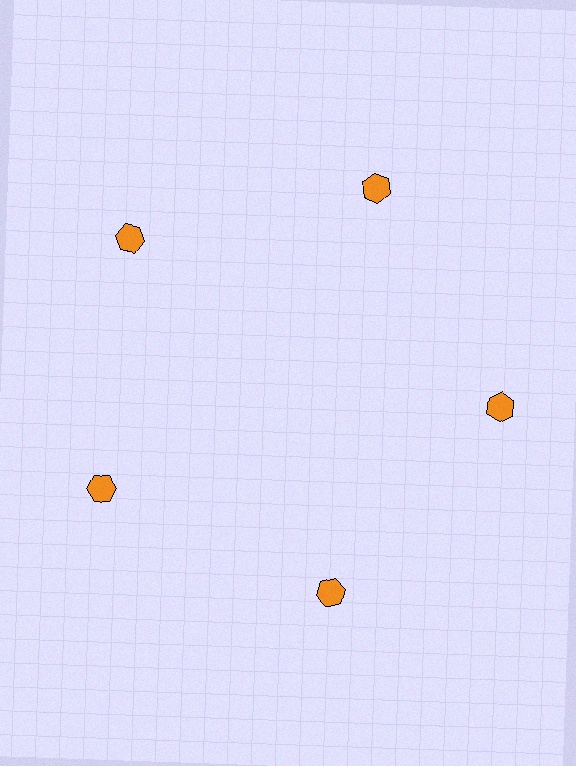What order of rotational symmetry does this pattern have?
This pattern has 5-fold rotational symmetry.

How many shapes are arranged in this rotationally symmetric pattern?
There are 5 shapes, arranged in 5 groups of 1.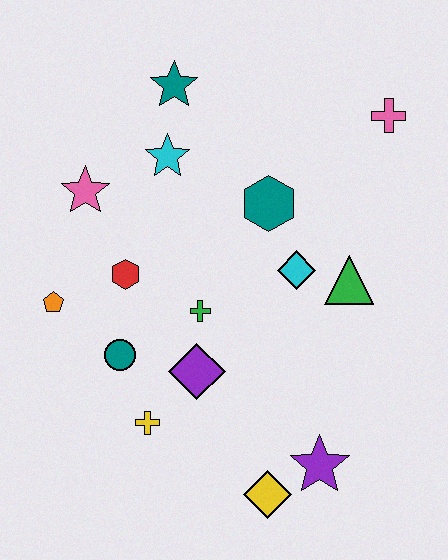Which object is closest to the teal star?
The cyan star is closest to the teal star.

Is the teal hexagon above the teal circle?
Yes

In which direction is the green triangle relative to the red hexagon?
The green triangle is to the right of the red hexagon.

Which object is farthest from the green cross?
The pink cross is farthest from the green cross.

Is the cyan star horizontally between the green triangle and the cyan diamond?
No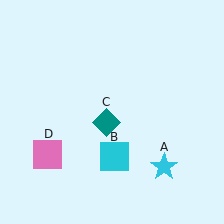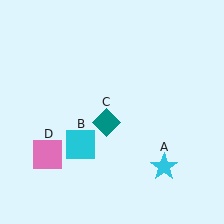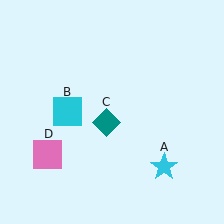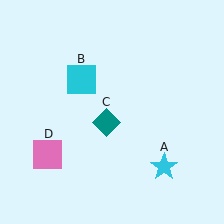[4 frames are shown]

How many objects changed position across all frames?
1 object changed position: cyan square (object B).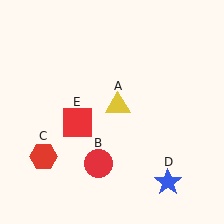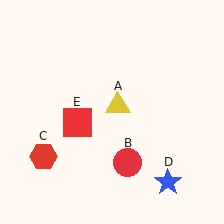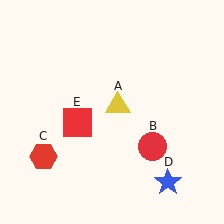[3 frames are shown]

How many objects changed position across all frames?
1 object changed position: red circle (object B).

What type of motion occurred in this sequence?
The red circle (object B) rotated counterclockwise around the center of the scene.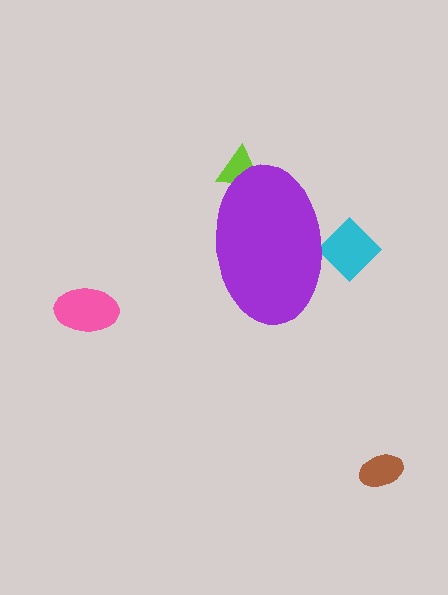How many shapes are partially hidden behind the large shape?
2 shapes are partially hidden.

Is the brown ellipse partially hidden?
No, the brown ellipse is fully visible.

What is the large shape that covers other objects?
A purple ellipse.